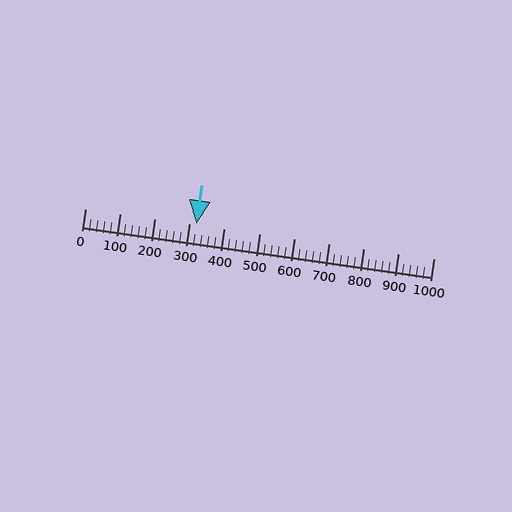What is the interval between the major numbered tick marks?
The major tick marks are spaced 100 units apart.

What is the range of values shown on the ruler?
The ruler shows values from 0 to 1000.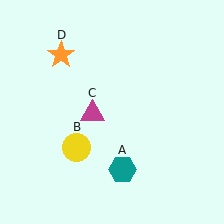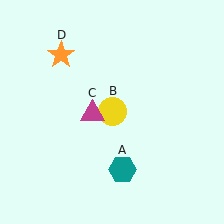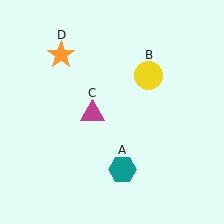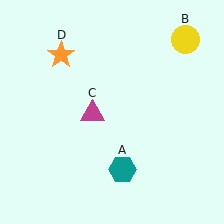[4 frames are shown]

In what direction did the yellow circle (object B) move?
The yellow circle (object B) moved up and to the right.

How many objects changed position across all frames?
1 object changed position: yellow circle (object B).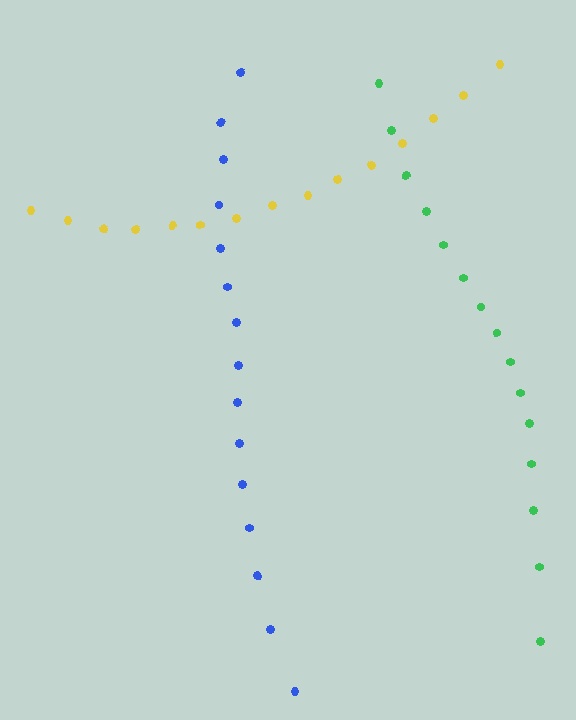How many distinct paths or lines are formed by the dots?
There are 3 distinct paths.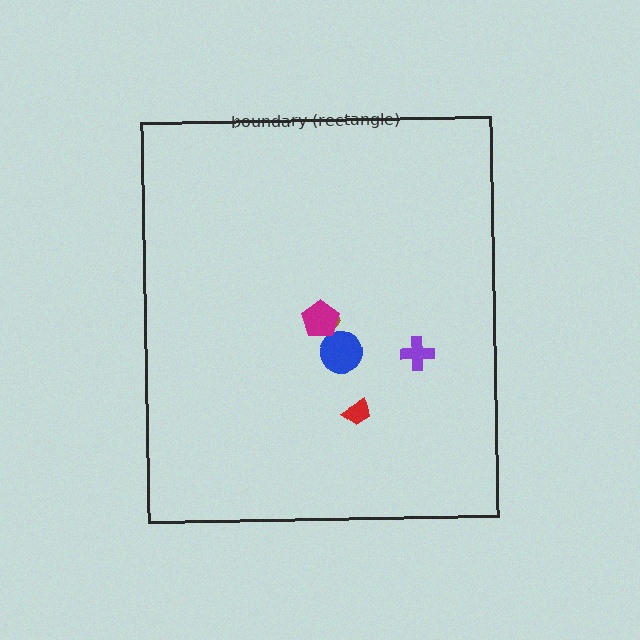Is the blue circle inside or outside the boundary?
Inside.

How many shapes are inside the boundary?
5 inside, 0 outside.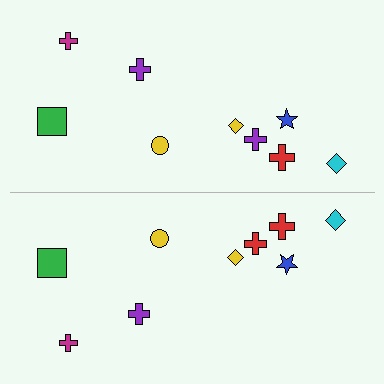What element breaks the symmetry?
The red cross on the bottom side breaks the symmetry — its mirror counterpart is purple.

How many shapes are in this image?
There are 18 shapes in this image.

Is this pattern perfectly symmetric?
No, the pattern is not perfectly symmetric. The red cross on the bottom side breaks the symmetry — its mirror counterpart is purple.